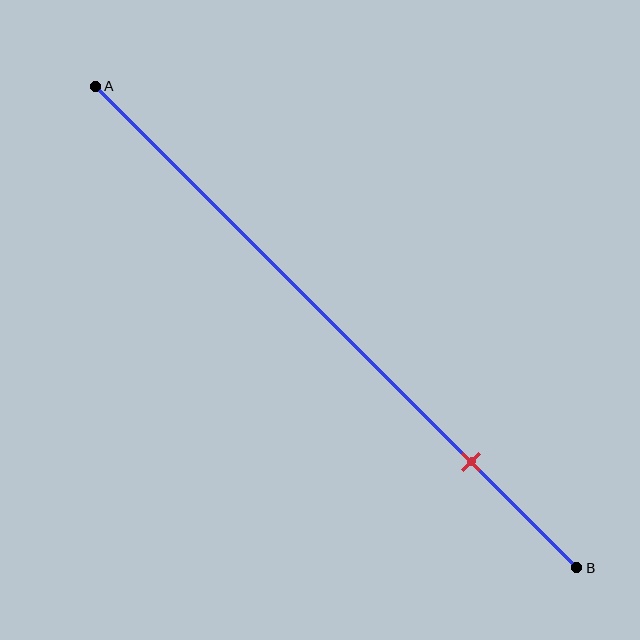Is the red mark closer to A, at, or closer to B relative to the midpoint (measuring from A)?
The red mark is closer to point B than the midpoint of segment AB.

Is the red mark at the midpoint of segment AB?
No, the mark is at about 80% from A, not at the 50% midpoint.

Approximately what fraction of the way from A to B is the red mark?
The red mark is approximately 80% of the way from A to B.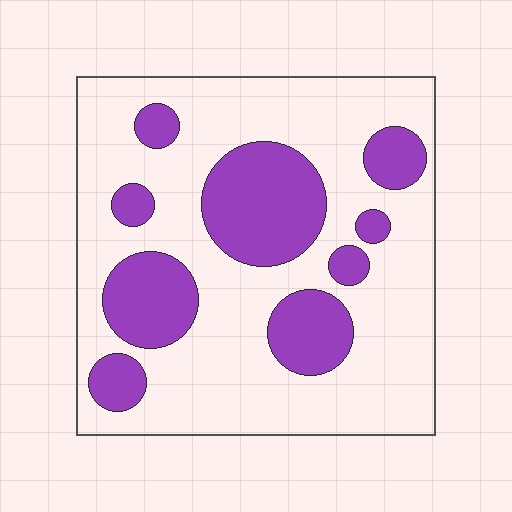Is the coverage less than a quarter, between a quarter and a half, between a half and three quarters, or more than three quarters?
Between a quarter and a half.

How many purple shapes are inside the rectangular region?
9.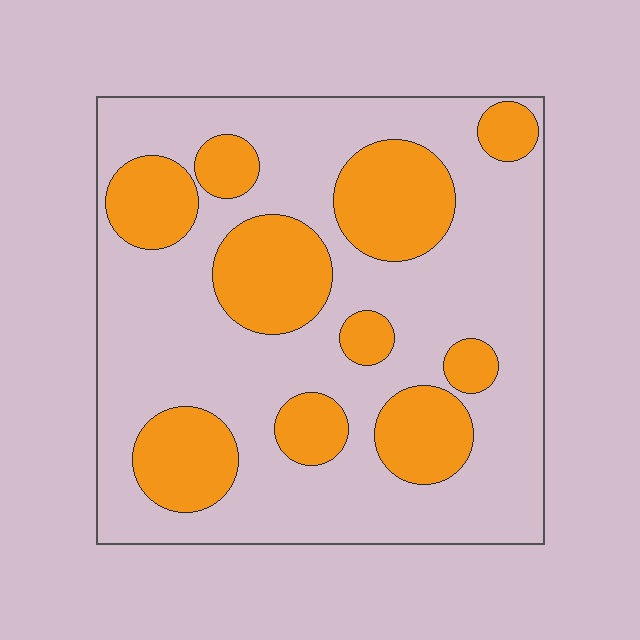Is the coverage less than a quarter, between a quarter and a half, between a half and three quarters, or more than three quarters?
Between a quarter and a half.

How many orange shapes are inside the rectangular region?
10.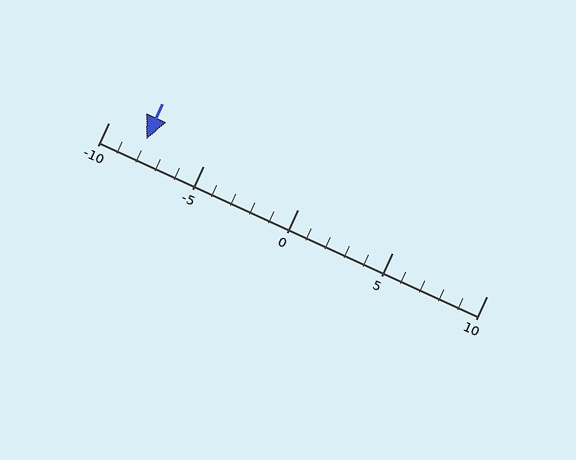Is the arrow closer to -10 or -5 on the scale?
The arrow is closer to -10.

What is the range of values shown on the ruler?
The ruler shows values from -10 to 10.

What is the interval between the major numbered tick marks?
The major tick marks are spaced 5 units apart.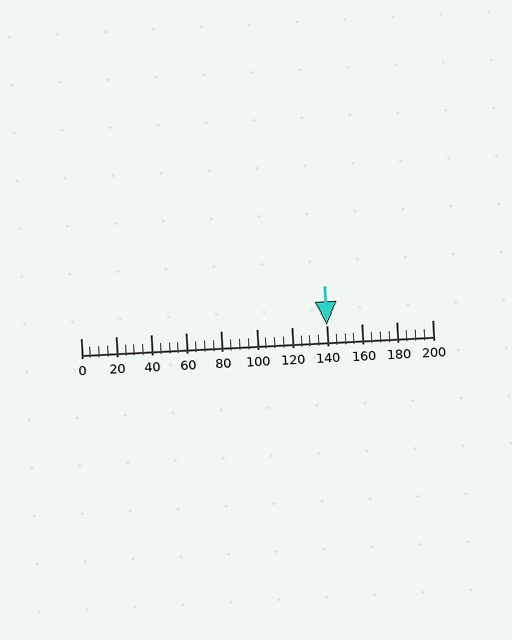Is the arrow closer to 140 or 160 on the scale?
The arrow is closer to 140.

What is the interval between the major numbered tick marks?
The major tick marks are spaced 20 units apart.